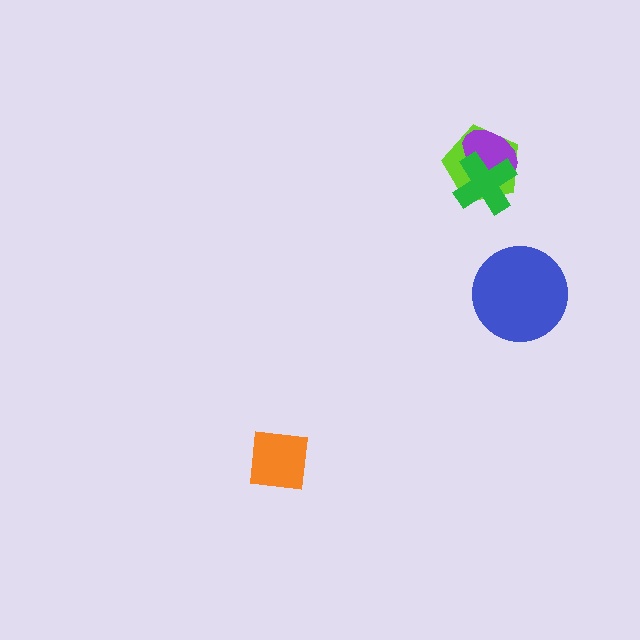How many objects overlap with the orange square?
0 objects overlap with the orange square.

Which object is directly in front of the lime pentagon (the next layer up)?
The purple ellipse is directly in front of the lime pentagon.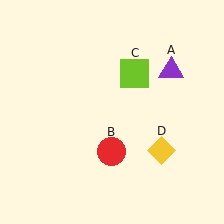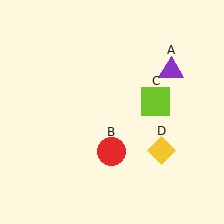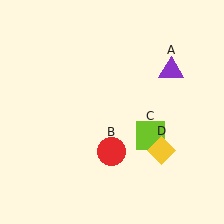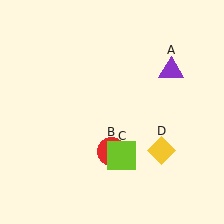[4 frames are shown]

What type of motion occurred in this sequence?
The lime square (object C) rotated clockwise around the center of the scene.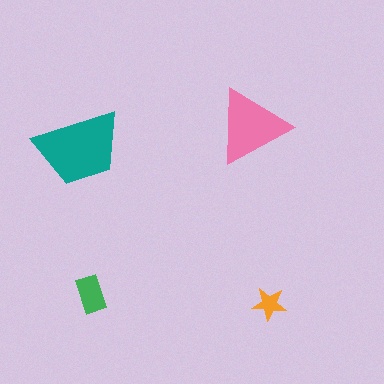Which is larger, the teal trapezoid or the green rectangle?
The teal trapezoid.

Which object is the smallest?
The orange star.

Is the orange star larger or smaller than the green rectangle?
Smaller.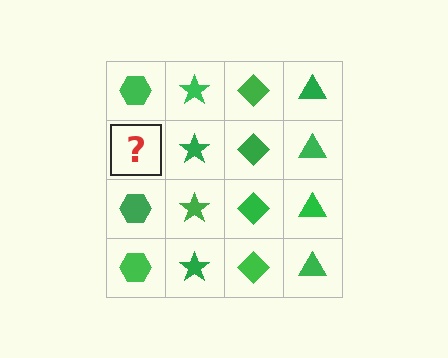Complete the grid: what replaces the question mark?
The question mark should be replaced with a green hexagon.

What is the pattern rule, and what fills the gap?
The rule is that each column has a consistent shape. The gap should be filled with a green hexagon.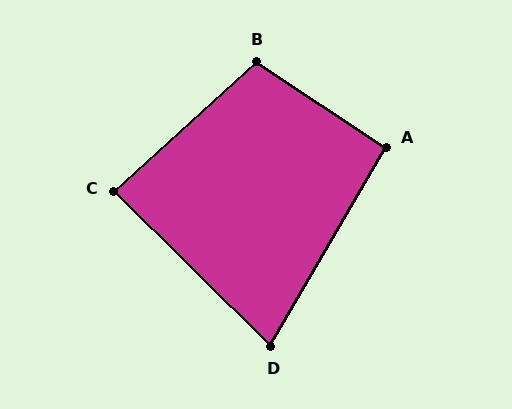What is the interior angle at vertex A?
Approximately 93 degrees (approximately right).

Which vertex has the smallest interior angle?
D, at approximately 76 degrees.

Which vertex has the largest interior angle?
B, at approximately 104 degrees.